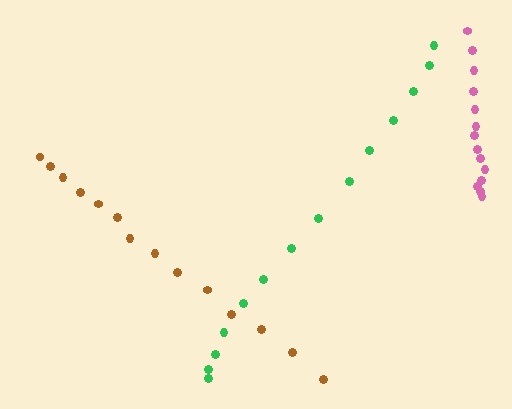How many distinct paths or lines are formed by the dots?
There are 3 distinct paths.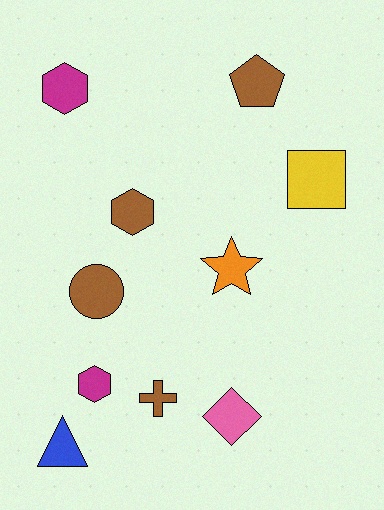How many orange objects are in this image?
There is 1 orange object.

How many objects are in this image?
There are 10 objects.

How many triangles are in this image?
There is 1 triangle.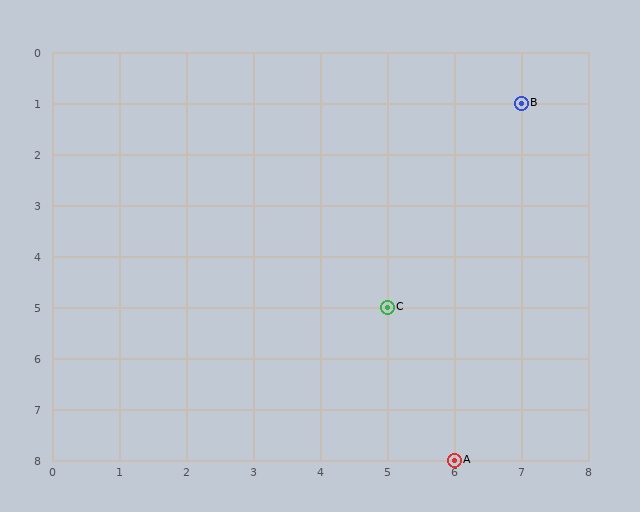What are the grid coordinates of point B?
Point B is at grid coordinates (7, 1).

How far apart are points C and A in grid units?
Points C and A are 1 column and 3 rows apart (about 3.2 grid units diagonally).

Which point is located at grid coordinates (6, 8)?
Point A is at (6, 8).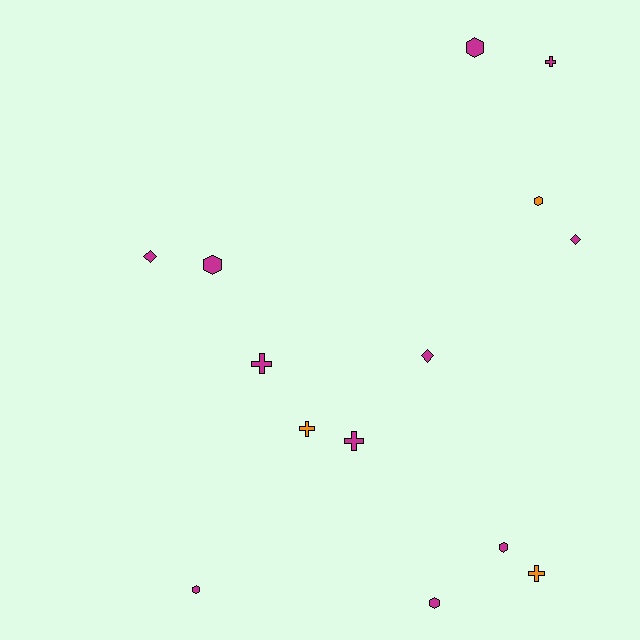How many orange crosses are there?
There are 2 orange crosses.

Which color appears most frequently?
Magenta, with 11 objects.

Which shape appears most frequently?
Hexagon, with 6 objects.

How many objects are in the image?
There are 14 objects.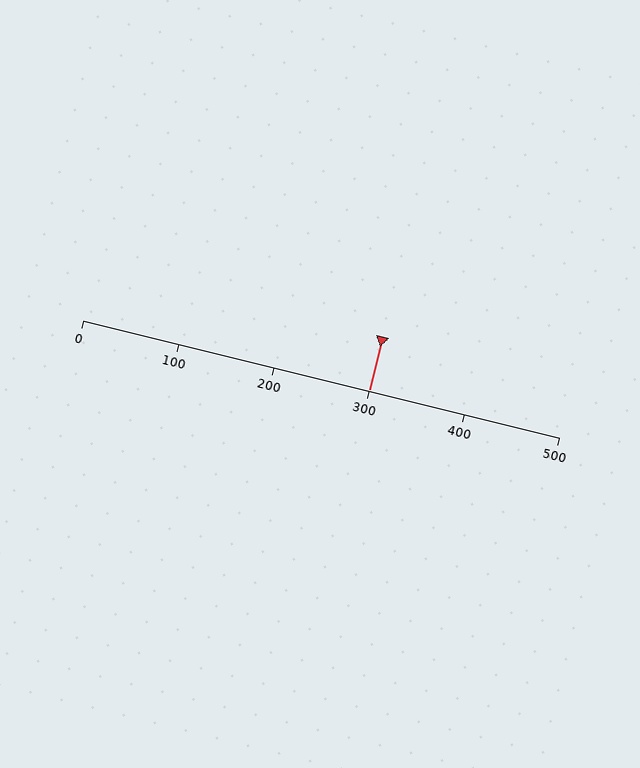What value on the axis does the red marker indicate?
The marker indicates approximately 300.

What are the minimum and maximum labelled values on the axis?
The axis runs from 0 to 500.